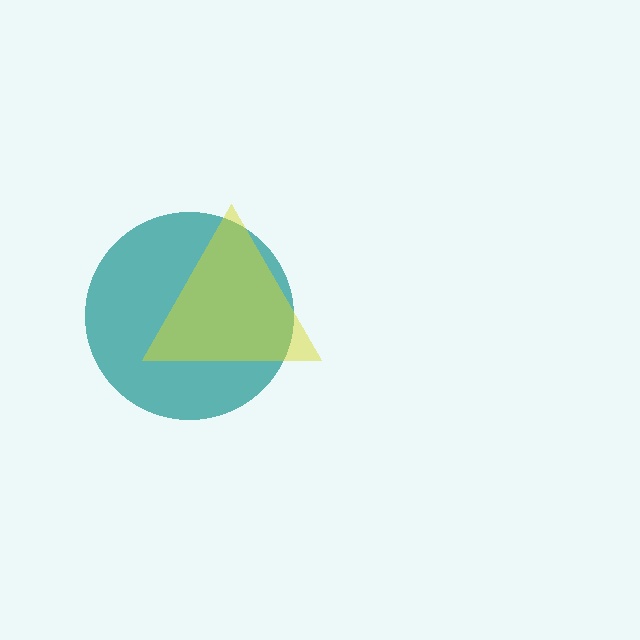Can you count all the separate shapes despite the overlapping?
Yes, there are 2 separate shapes.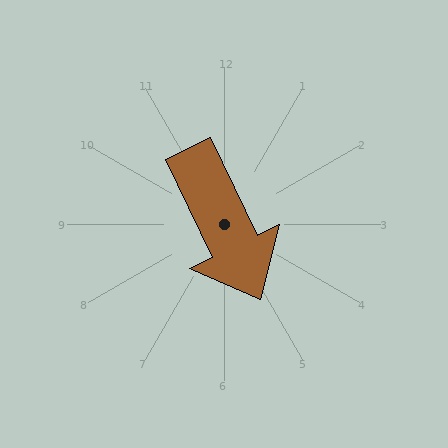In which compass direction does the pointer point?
Southeast.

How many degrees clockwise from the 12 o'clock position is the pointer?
Approximately 154 degrees.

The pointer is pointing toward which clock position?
Roughly 5 o'clock.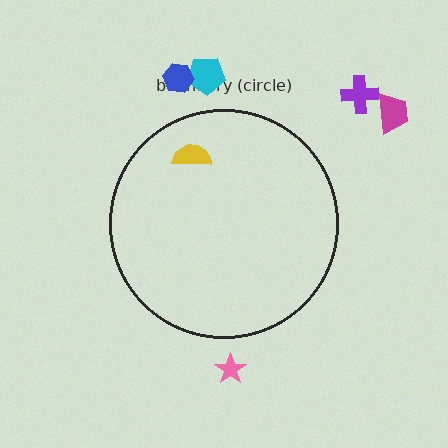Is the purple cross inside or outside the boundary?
Outside.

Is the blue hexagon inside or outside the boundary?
Outside.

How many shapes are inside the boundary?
1 inside, 5 outside.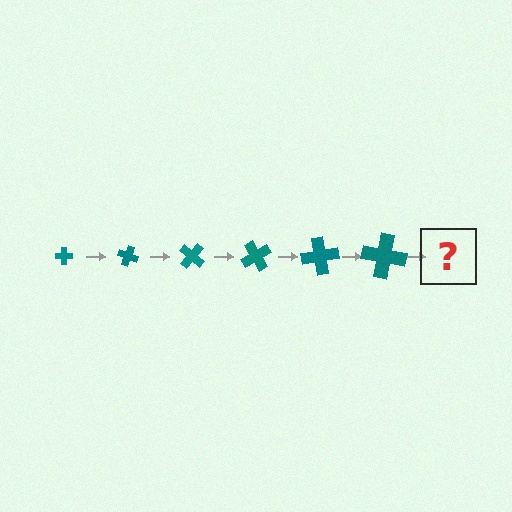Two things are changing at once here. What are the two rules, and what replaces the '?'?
The two rules are that the cross grows larger each step and it rotates 20 degrees each step. The '?' should be a cross, larger than the previous one and rotated 120 degrees from the start.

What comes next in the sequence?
The next element should be a cross, larger than the previous one and rotated 120 degrees from the start.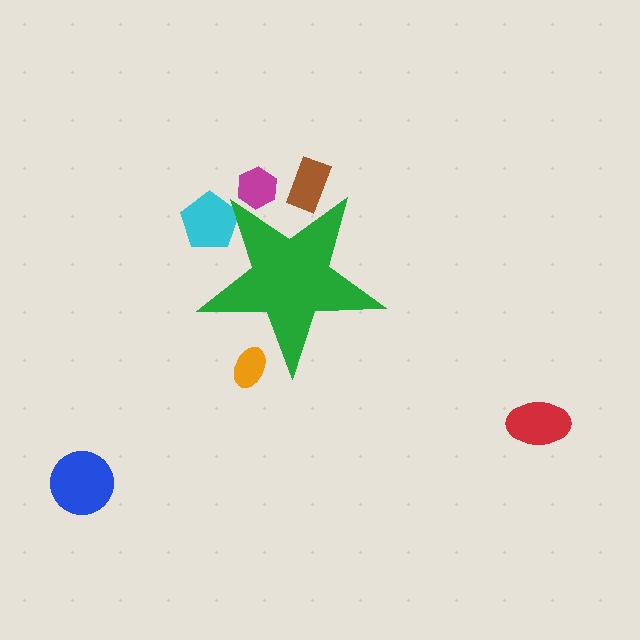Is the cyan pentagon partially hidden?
Yes, the cyan pentagon is partially hidden behind the green star.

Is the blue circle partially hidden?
No, the blue circle is fully visible.